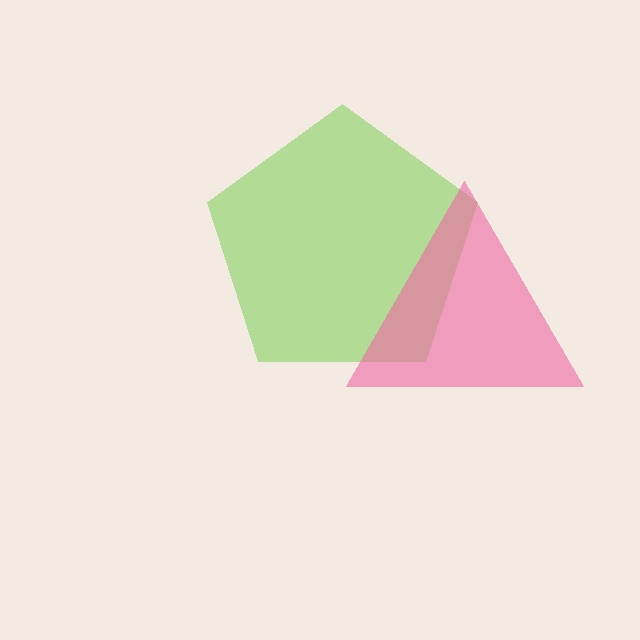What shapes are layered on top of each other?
The layered shapes are: a lime pentagon, a pink triangle.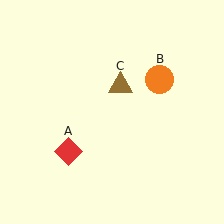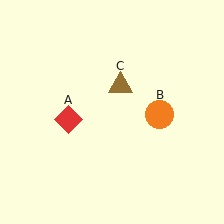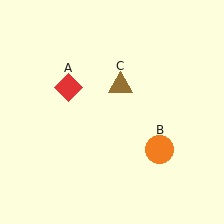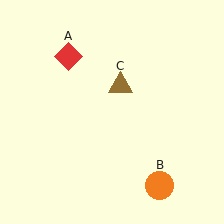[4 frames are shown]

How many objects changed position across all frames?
2 objects changed position: red diamond (object A), orange circle (object B).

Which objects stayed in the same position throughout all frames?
Brown triangle (object C) remained stationary.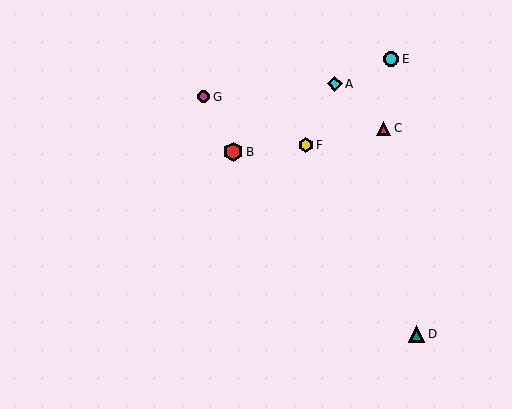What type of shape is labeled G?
Shape G is a magenta circle.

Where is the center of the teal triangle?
The center of the teal triangle is at (417, 334).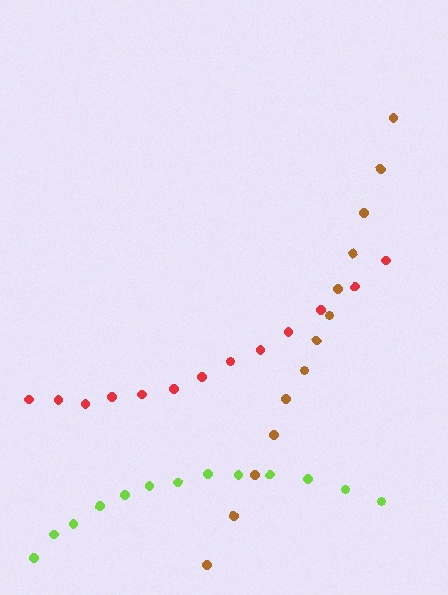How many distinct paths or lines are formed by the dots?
There are 3 distinct paths.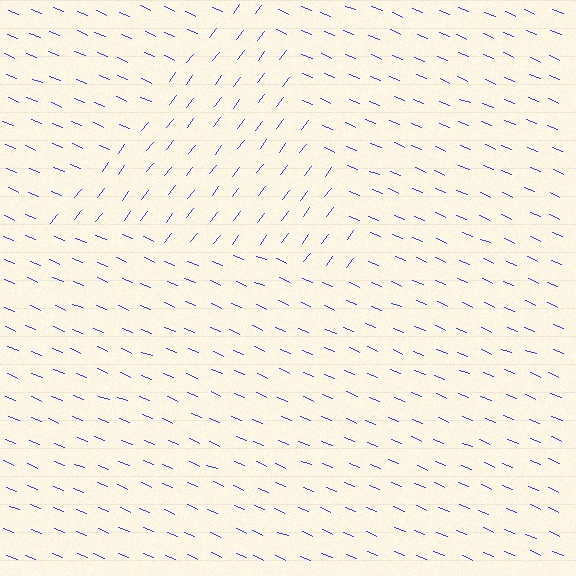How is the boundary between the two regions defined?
The boundary is defined purely by a change in line orientation (approximately 76 degrees difference). All lines are the same color and thickness.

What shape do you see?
I see a triangle.